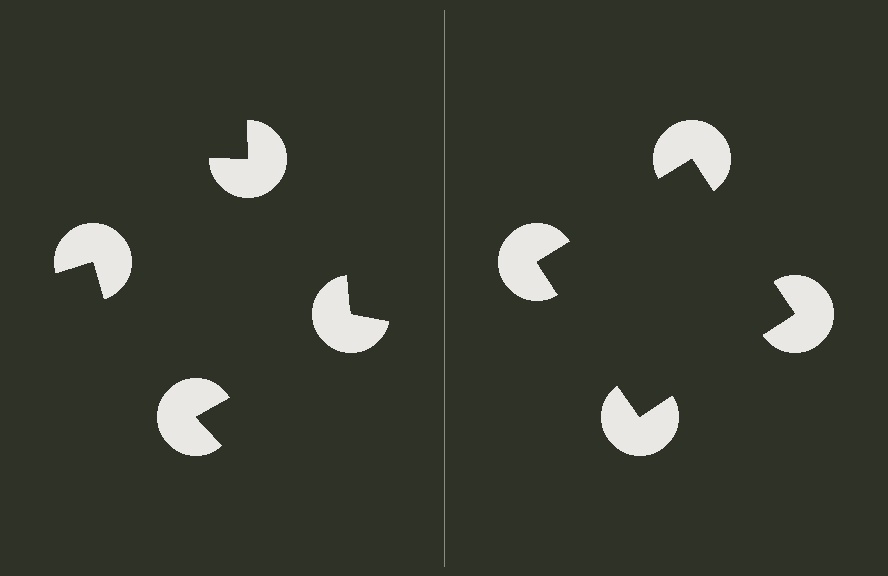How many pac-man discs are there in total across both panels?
8 — 4 on each side.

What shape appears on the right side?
An illusory square.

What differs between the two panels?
The pac-man discs are positioned identically on both sides; only the wedge orientations differ. On the right they align to a square; on the left they are misaligned.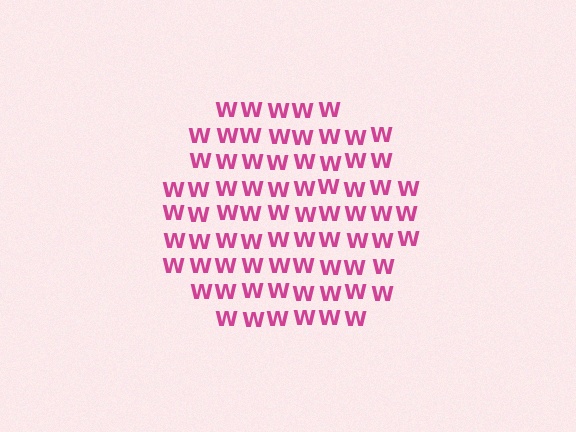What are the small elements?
The small elements are letter W's.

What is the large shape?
The large shape is a circle.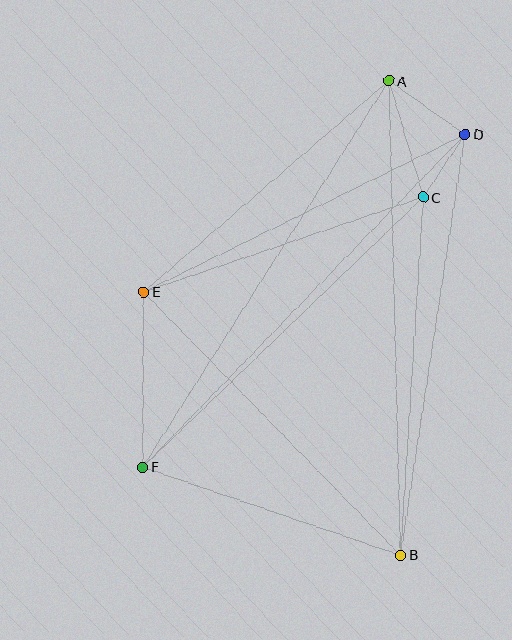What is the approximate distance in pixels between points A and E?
The distance between A and E is approximately 323 pixels.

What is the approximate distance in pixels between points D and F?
The distance between D and F is approximately 463 pixels.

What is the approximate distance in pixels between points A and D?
The distance between A and D is approximately 93 pixels.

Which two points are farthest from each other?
Points A and B are farthest from each other.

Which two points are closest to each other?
Points C and D are closest to each other.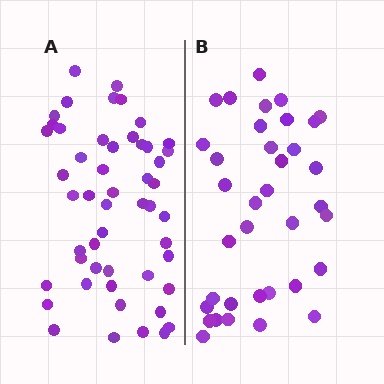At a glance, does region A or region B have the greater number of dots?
Region A (the left region) has more dots.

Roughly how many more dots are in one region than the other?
Region A has approximately 15 more dots than region B.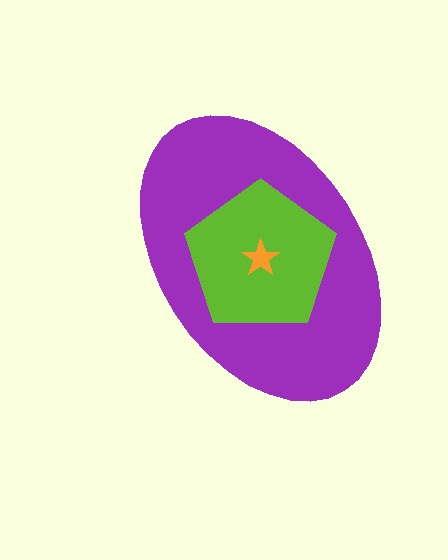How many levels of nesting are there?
3.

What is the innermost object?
The orange star.